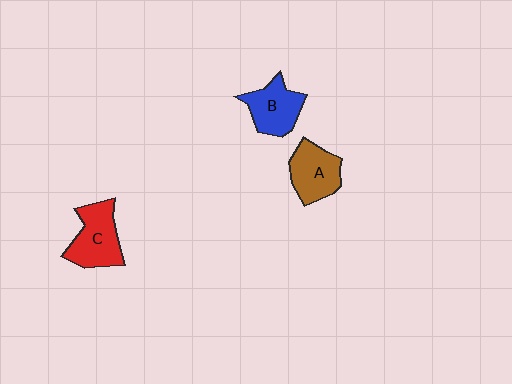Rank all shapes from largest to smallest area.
From largest to smallest: C (red), A (brown), B (blue).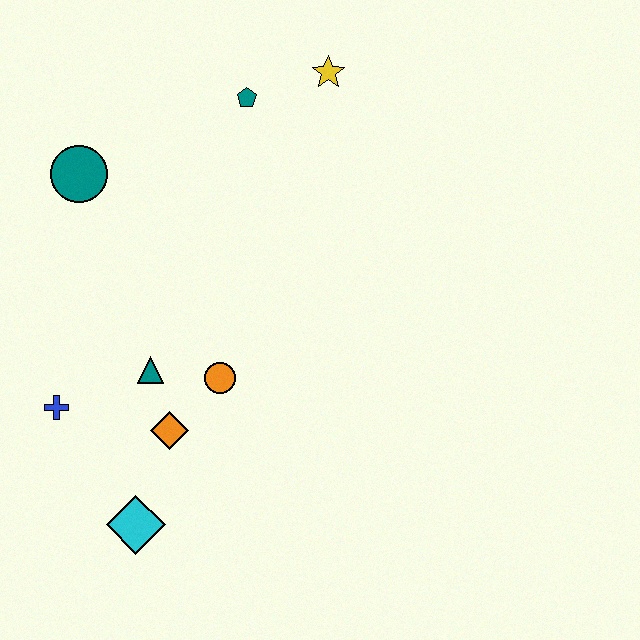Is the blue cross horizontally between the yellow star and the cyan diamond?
No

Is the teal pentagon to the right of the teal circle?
Yes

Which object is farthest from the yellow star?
The cyan diamond is farthest from the yellow star.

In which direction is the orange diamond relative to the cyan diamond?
The orange diamond is above the cyan diamond.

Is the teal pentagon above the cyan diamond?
Yes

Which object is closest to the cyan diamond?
The orange diamond is closest to the cyan diamond.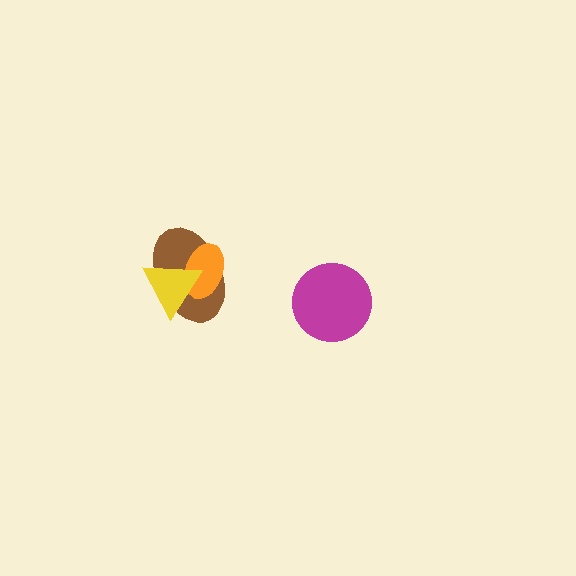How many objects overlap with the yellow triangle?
2 objects overlap with the yellow triangle.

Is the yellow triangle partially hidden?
No, no other shape covers it.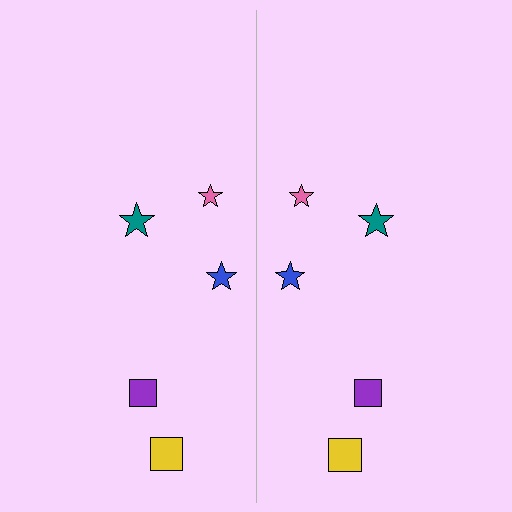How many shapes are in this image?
There are 10 shapes in this image.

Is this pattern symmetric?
Yes, this pattern has bilateral (reflection) symmetry.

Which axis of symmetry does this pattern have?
The pattern has a vertical axis of symmetry running through the center of the image.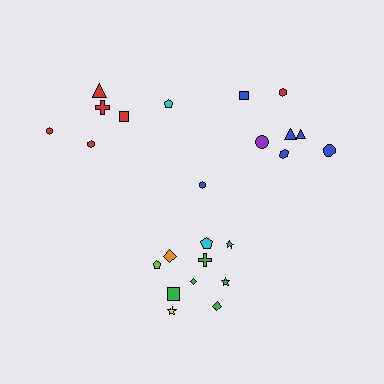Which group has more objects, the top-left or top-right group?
The top-right group.